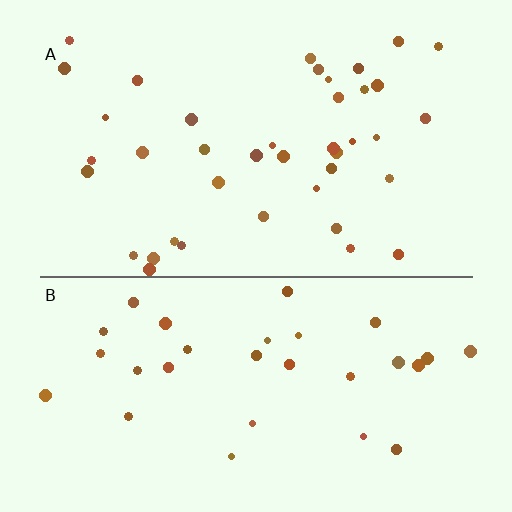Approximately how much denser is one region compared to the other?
Approximately 1.3× — region A over region B.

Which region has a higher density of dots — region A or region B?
A (the top).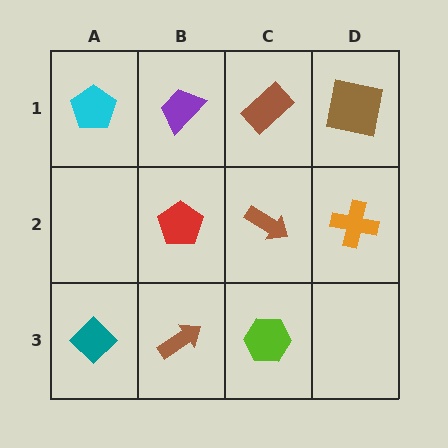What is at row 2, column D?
An orange cross.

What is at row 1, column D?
A brown square.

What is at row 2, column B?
A red pentagon.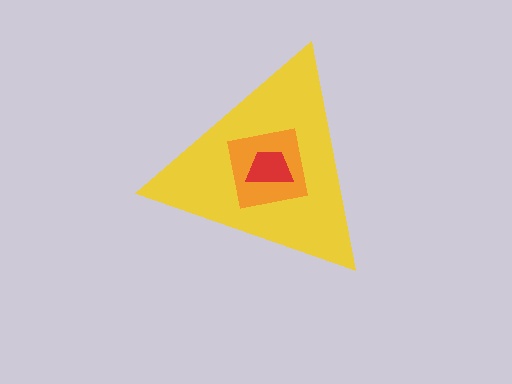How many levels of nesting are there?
3.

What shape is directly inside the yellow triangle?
The orange square.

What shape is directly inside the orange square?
The red trapezoid.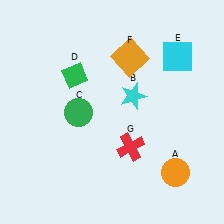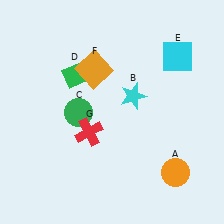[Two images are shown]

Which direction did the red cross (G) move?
The red cross (G) moved left.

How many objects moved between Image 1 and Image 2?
2 objects moved between the two images.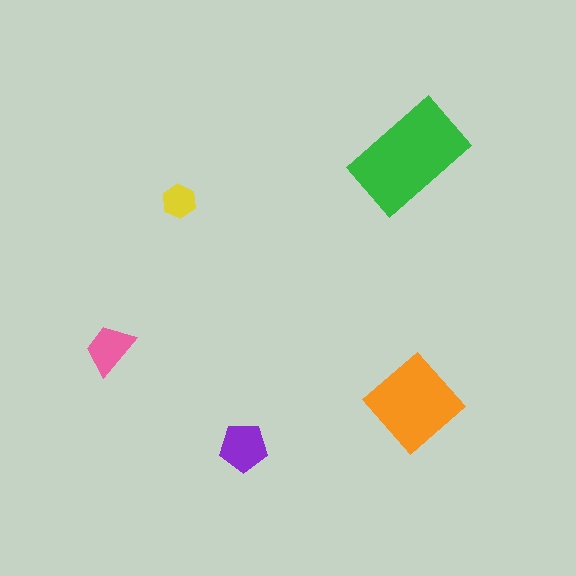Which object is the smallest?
The yellow hexagon.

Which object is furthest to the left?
The pink trapezoid is leftmost.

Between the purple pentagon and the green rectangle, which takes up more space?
The green rectangle.